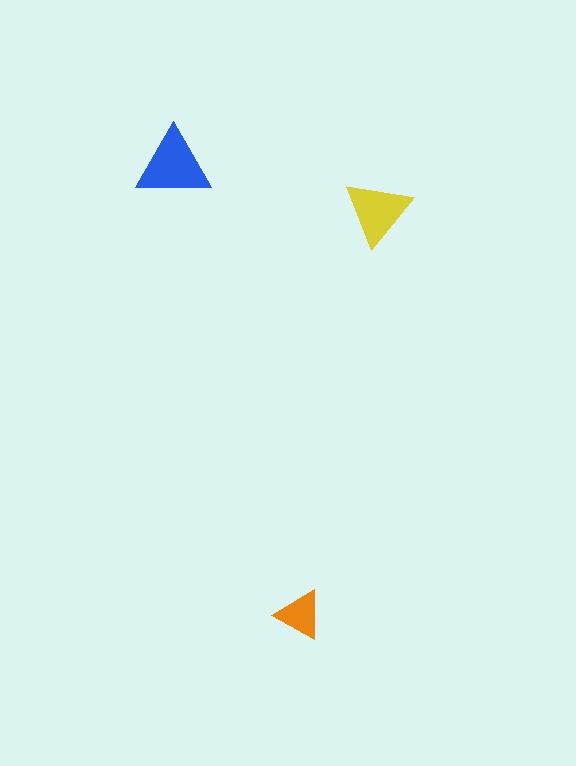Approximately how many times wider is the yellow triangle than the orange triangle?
About 1.5 times wider.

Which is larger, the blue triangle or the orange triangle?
The blue one.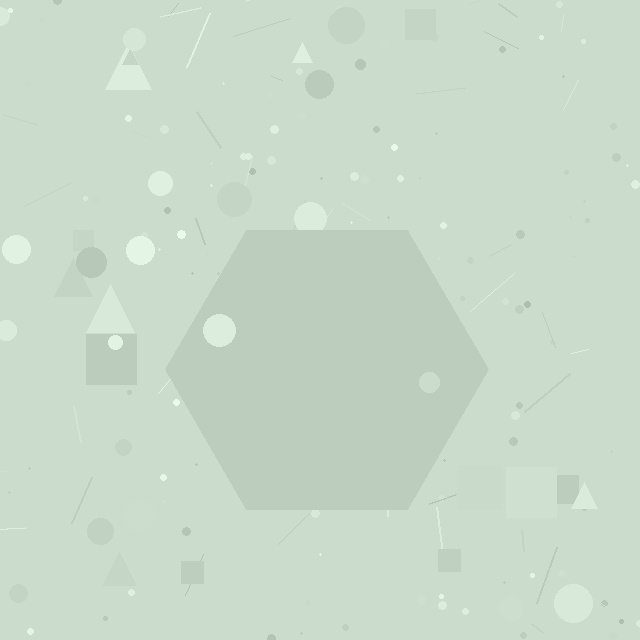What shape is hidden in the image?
A hexagon is hidden in the image.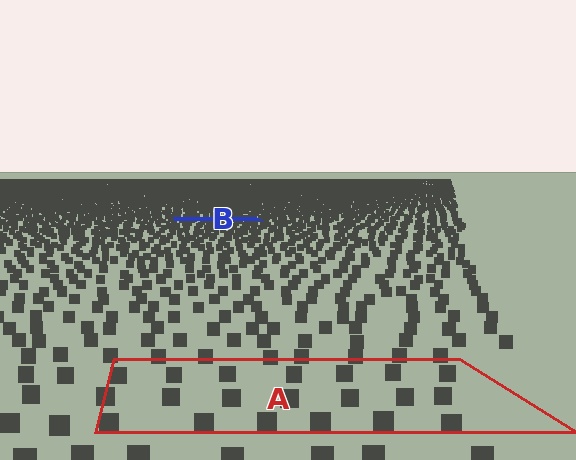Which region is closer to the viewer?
Region A is closer. The texture elements there are larger and more spread out.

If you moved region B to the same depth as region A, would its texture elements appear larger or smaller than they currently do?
They would appear larger. At a closer depth, the same texture elements are projected at a bigger on-screen size.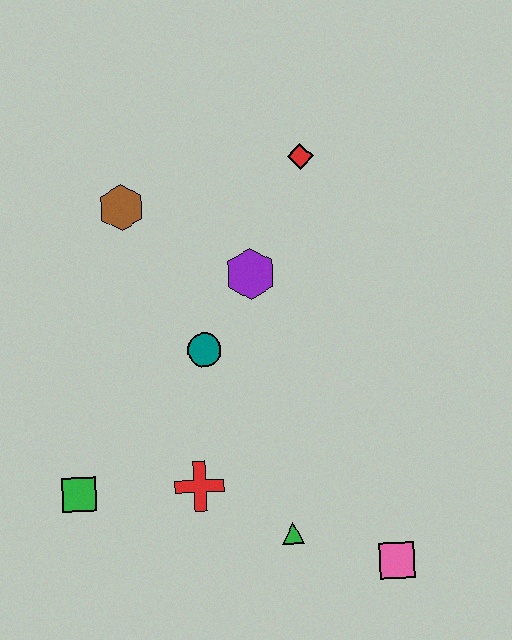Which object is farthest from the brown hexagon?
The pink square is farthest from the brown hexagon.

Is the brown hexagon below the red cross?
No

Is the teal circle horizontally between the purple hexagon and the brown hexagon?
Yes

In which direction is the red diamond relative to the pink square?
The red diamond is above the pink square.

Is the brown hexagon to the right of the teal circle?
No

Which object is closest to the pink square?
The green triangle is closest to the pink square.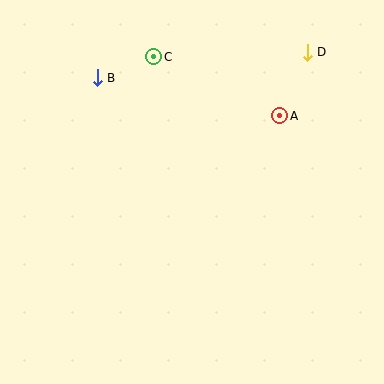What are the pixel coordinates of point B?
Point B is at (97, 78).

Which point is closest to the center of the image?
Point A at (280, 116) is closest to the center.